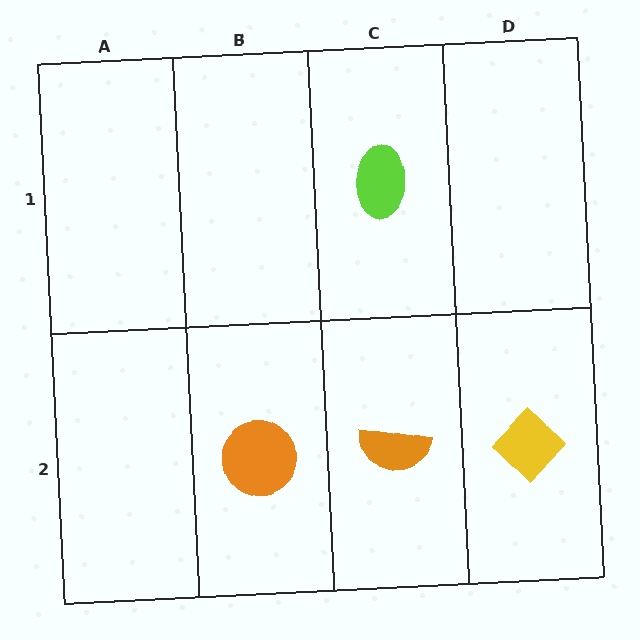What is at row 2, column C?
An orange semicircle.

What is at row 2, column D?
A yellow diamond.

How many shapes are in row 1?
1 shape.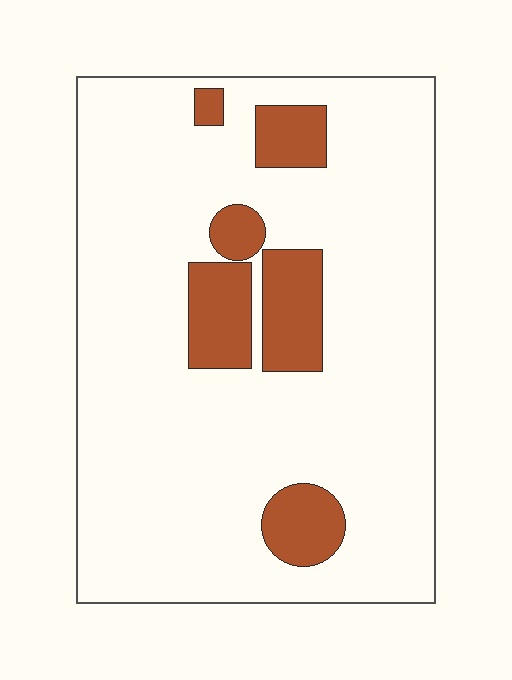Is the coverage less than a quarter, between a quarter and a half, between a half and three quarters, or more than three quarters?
Less than a quarter.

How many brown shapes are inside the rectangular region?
6.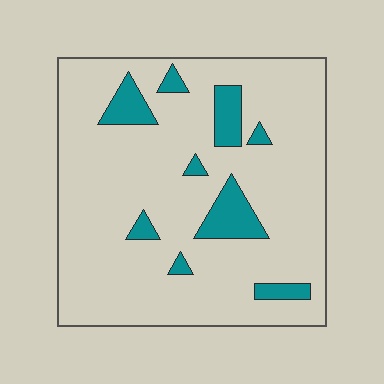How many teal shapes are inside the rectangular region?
9.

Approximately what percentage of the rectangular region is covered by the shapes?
Approximately 10%.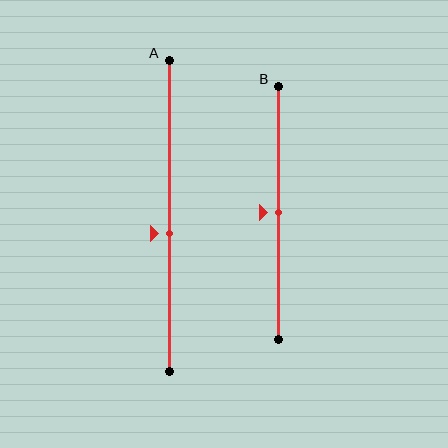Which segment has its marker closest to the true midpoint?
Segment B has its marker closest to the true midpoint.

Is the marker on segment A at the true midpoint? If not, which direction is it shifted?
No, the marker on segment A is shifted downward by about 6% of the segment length.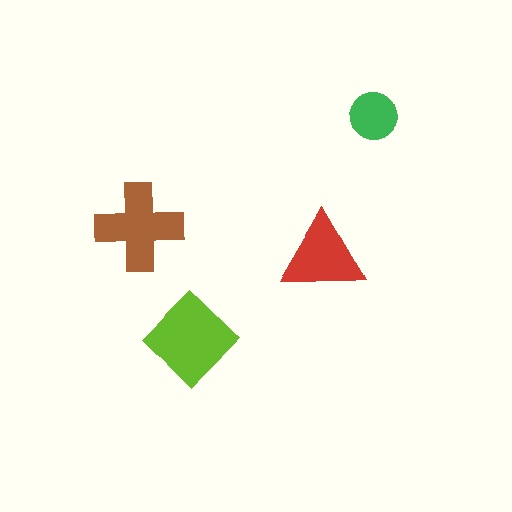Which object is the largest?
The lime diamond.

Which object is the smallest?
The green circle.